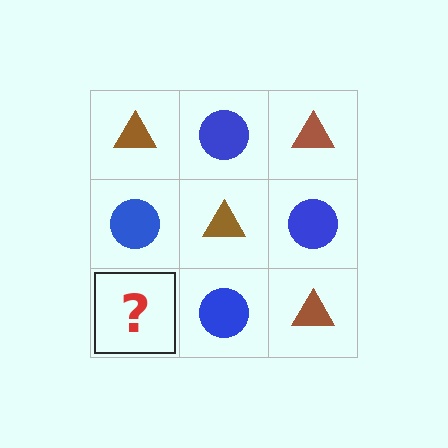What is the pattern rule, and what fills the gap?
The rule is that it alternates brown triangle and blue circle in a checkerboard pattern. The gap should be filled with a brown triangle.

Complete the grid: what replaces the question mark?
The question mark should be replaced with a brown triangle.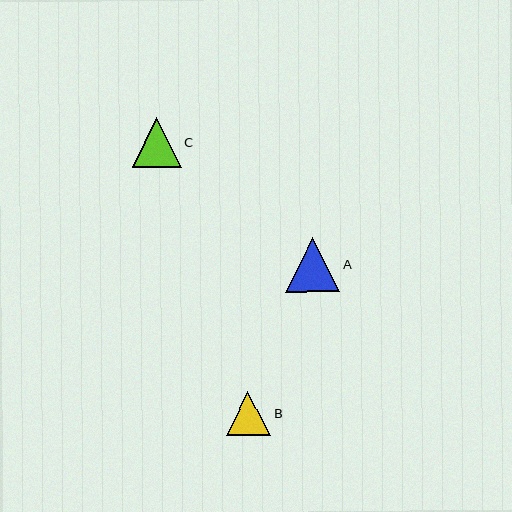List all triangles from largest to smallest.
From largest to smallest: A, C, B.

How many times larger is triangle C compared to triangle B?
Triangle C is approximately 1.1 times the size of triangle B.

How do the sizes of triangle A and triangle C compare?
Triangle A and triangle C are approximately the same size.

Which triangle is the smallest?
Triangle B is the smallest with a size of approximately 44 pixels.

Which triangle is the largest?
Triangle A is the largest with a size of approximately 54 pixels.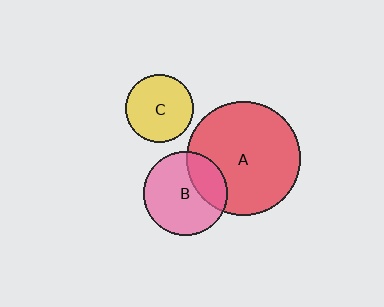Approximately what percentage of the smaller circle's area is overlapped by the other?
Approximately 25%.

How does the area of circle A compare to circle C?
Approximately 2.8 times.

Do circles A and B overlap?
Yes.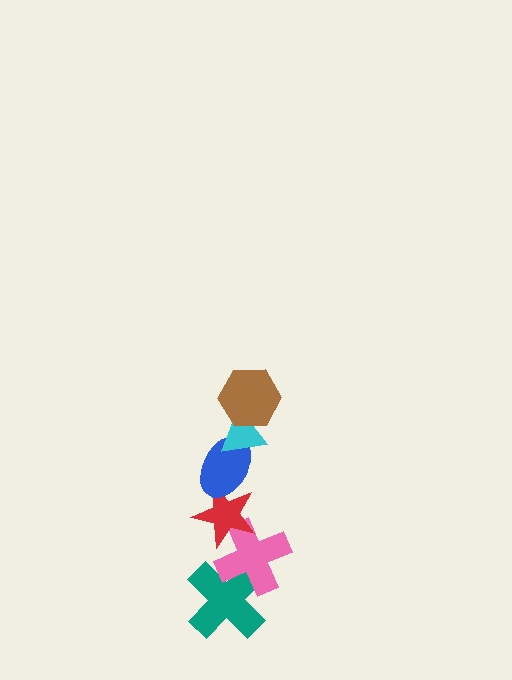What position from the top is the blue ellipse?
The blue ellipse is 3rd from the top.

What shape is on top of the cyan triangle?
The brown hexagon is on top of the cyan triangle.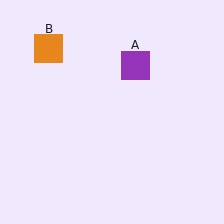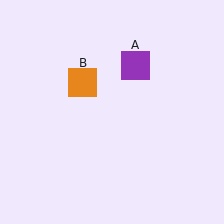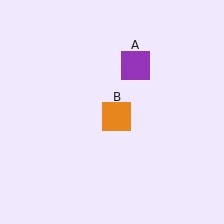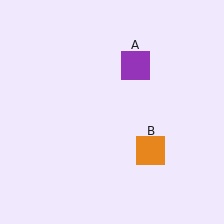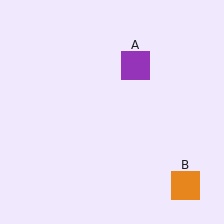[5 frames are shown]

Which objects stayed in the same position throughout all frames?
Purple square (object A) remained stationary.